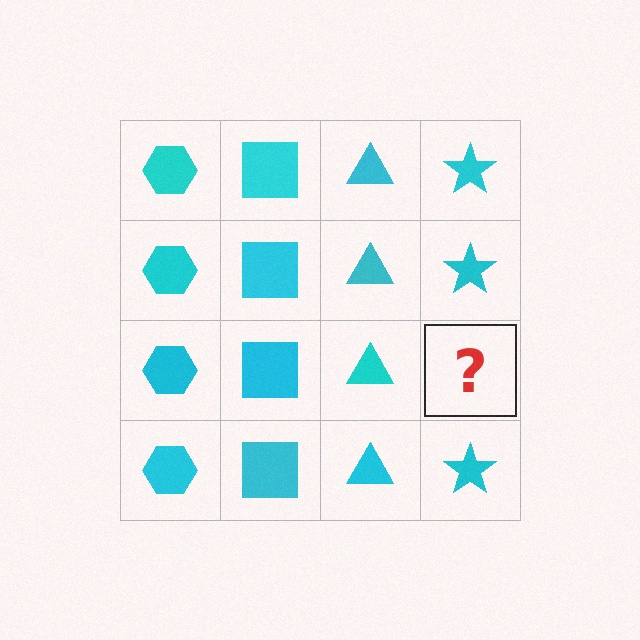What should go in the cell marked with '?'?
The missing cell should contain a cyan star.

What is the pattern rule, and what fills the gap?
The rule is that each column has a consistent shape. The gap should be filled with a cyan star.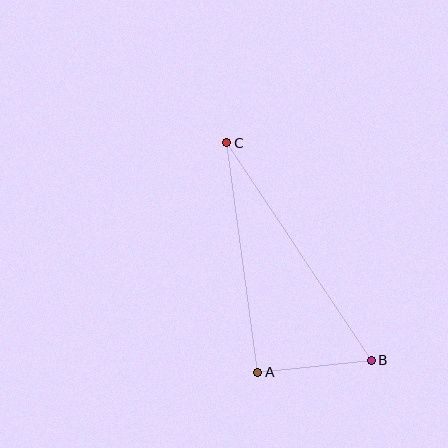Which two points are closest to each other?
Points A and B are closest to each other.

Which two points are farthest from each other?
Points B and C are farthest from each other.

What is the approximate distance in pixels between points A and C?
The distance between A and C is approximately 232 pixels.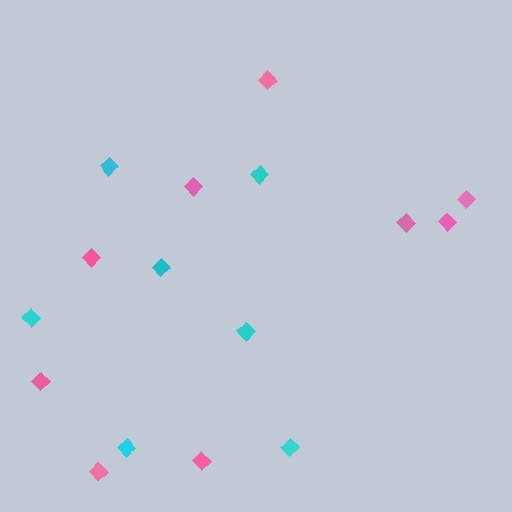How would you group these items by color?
There are 2 groups: one group of cyan diamonds (7) and one group of pink diamonds (9).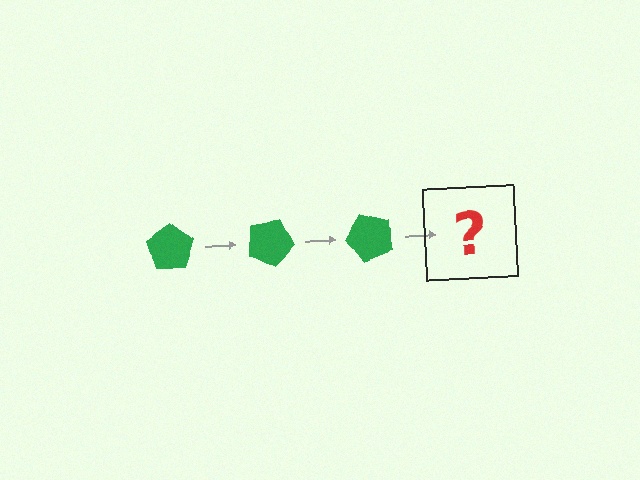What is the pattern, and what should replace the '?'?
The pattern is that the pentagon rotates 25 degrees each step. The '?' should be a green pentagon rotated 75 degrees.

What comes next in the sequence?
The next element should be a green pentagon rotated 75 degrees.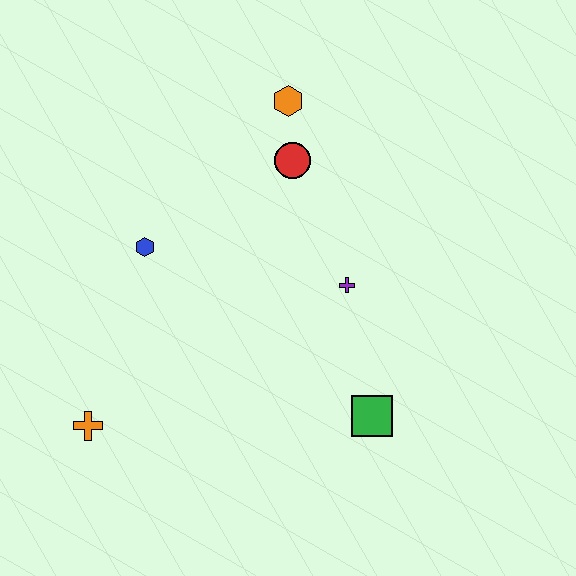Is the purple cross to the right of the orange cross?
Yes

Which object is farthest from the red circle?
The orange cross is farthest from the red circle.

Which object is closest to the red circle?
The orange hexagon is closest to the red circle.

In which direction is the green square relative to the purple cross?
The green square is below the purple cross.